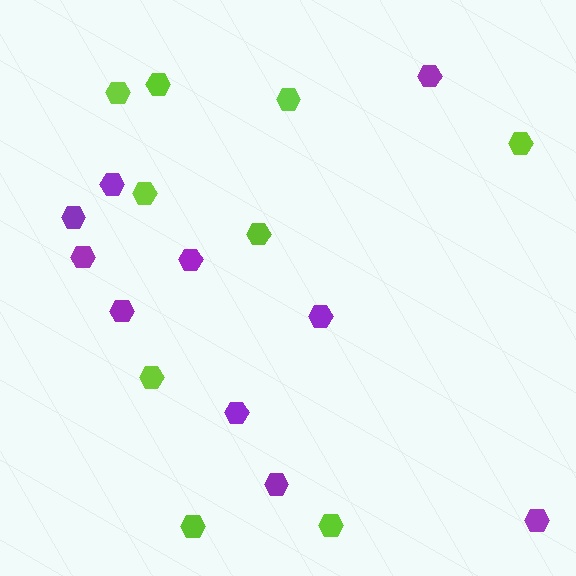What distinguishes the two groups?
There are 2 groups: one group of purple hexagons (10) and one group of lime hexagons (9).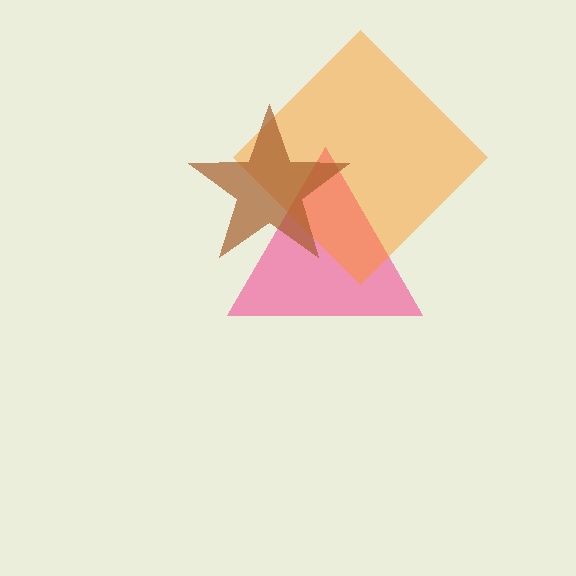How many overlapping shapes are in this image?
There are 3 overlapping shapes in the image.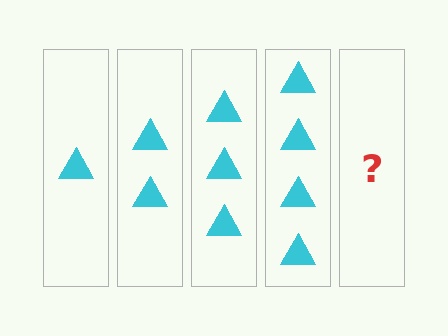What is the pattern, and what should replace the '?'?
The pattern is that each step adds one more triangle. The '?' should be 5 triangles.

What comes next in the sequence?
The next element should be 5 triangles.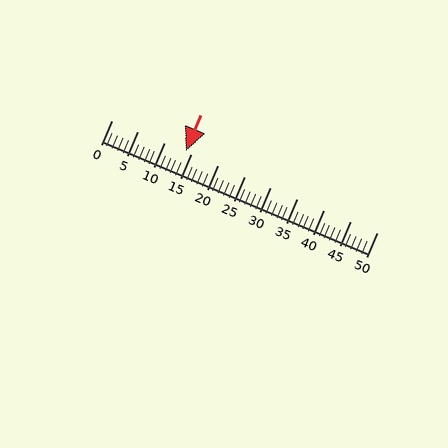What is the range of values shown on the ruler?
The ruler shows values from 0 to 50.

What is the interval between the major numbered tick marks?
The major tick marks are spaced 5 units apart.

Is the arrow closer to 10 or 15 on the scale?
The arrow is closer to 15.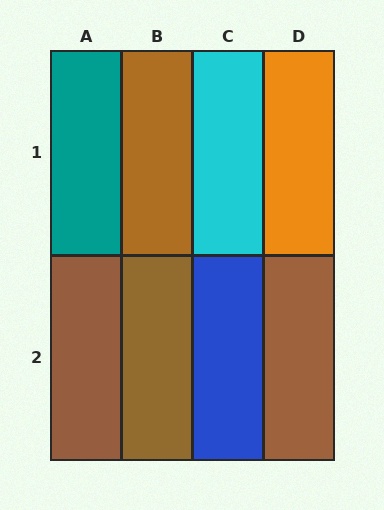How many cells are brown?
4 cells are brown.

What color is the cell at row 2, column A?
Brown.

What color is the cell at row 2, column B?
Brown.